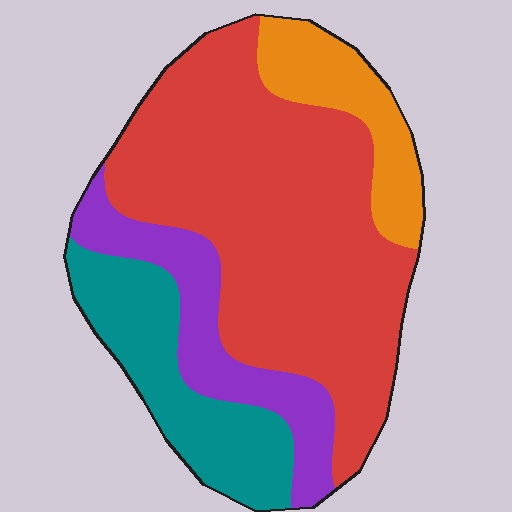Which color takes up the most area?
Red, at roughly 55%.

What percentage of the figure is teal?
Teal covers about 20% of the figure.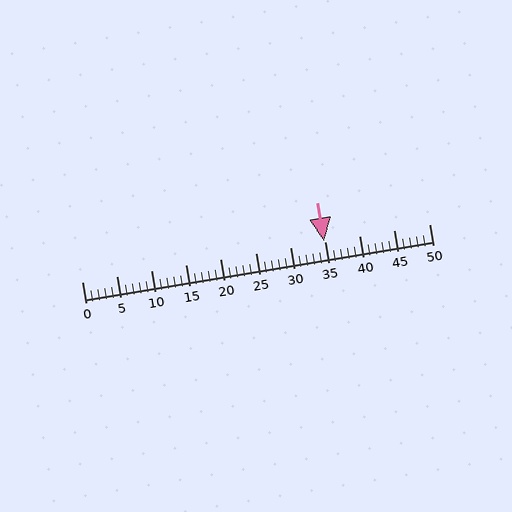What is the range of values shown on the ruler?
The ruler shows values from 0 to 50.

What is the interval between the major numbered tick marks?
The major tick marks are spaced 5 units apart.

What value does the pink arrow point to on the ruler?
The pink arrow points to approximately 35.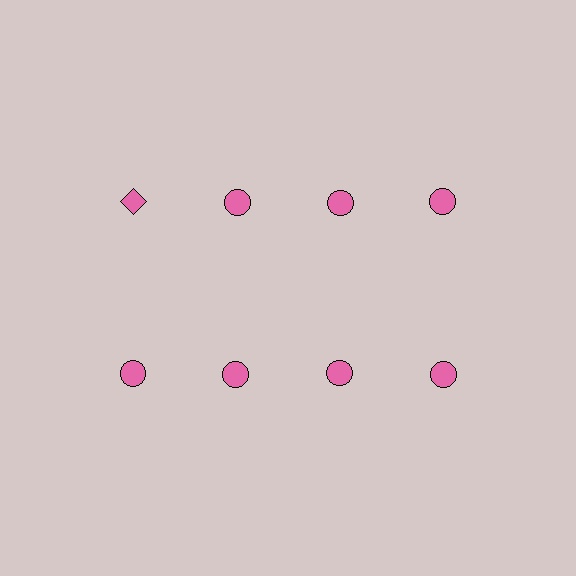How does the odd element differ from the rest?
It has a different shape: diamond instead of circle.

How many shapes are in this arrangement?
There are 8 shapes arranged in a grid pattern.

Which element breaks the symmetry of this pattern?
The pink diamond in the top row, leftmost column breaks the symmetry. All other shapes are pink circles.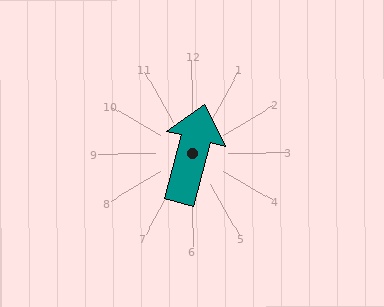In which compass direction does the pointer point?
North.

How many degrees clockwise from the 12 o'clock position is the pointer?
Approximately 15 degrees.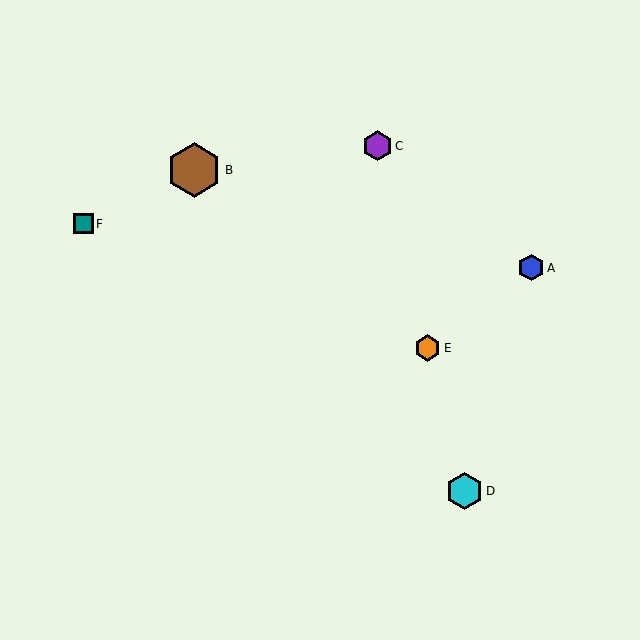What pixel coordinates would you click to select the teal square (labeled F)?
Click at (83, 224) to select the teal square F.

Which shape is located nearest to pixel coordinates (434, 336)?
The orange hexagon (labeled E) at (428, 348) is nearest to that location.